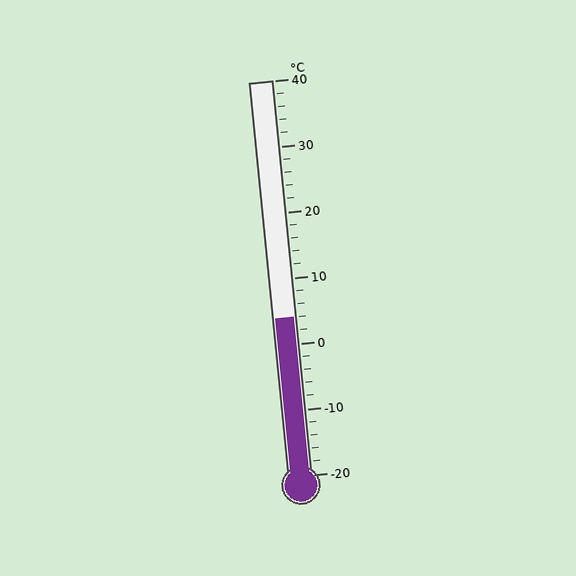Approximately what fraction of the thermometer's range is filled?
The thermometer is filled to approximately 40% of its range.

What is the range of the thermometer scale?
The thermometer scale ranges from -20°C to 40°C.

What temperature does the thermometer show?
The thermometer shows approximately 4°C.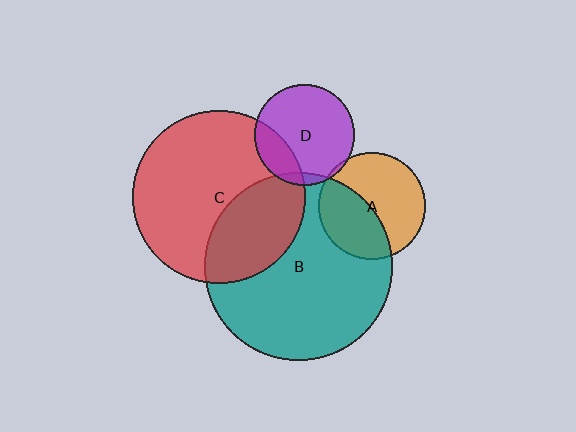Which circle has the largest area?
Circle B (teal).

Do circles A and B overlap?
Yes.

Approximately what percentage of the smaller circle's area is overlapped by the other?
Approximately 45%.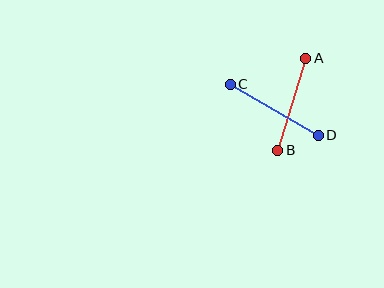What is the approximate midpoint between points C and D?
The midpoint is at approximately (274, 110) pixels.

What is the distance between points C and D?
The distance is approximately 101 pixels.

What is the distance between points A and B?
The distance is approximately 97 pixels.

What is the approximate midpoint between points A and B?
The midpoint is at approximately (292, 104) pixels.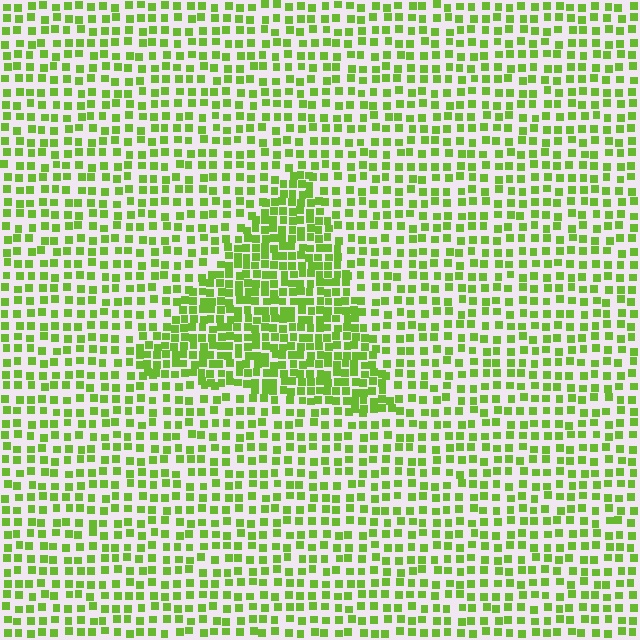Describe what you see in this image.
The image contains small lime elements arranged at two different densities. A triangle-shaped region is visible where the elements are more densely packed than the surrounding area.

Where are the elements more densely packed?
The elements are more densely packed inside the triangle boundary.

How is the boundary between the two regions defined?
The boundary is defined by a change in element density (approximately 1.9x ratio). All elements are the same color, size, and shape.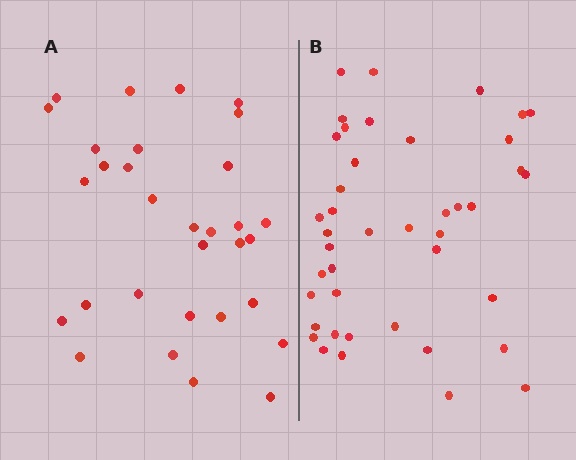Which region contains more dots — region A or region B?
Region B (the right region) has more dots.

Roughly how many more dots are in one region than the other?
Region B has roughly 12 or so more dots than region A.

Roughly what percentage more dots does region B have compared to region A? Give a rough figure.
About 35% more.